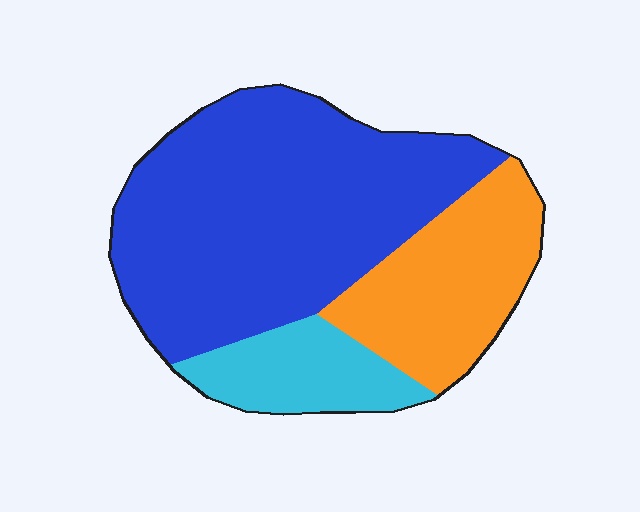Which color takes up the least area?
Cyan, at roughly 15%.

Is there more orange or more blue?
Blue.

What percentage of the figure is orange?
Orange takes up about one quarter (1/4) of the figure.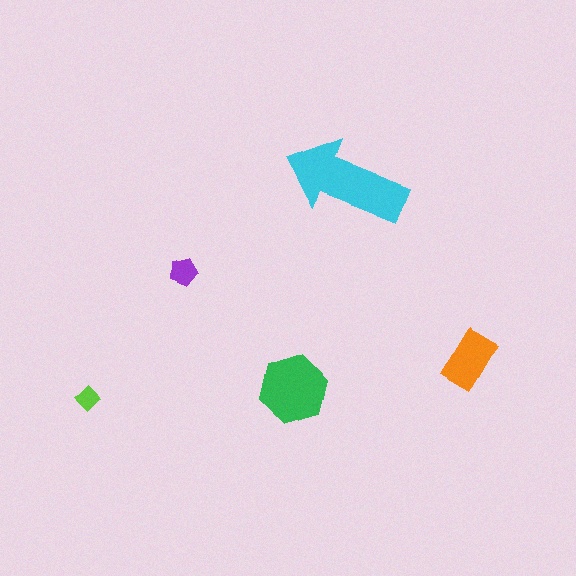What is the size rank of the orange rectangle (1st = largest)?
3rd.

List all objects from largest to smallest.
The cyan arrow, the green hexagon, the orange rectangle, the purple pentagon, the lime diamond.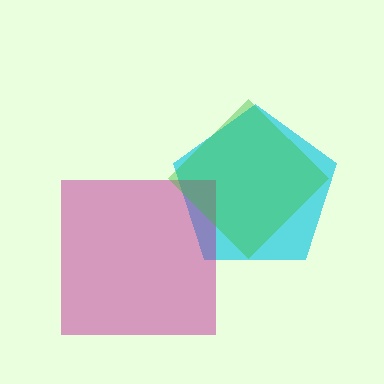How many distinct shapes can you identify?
There are 3 distinct shapes: a cyan pentagon, a magenta square, a green diamond.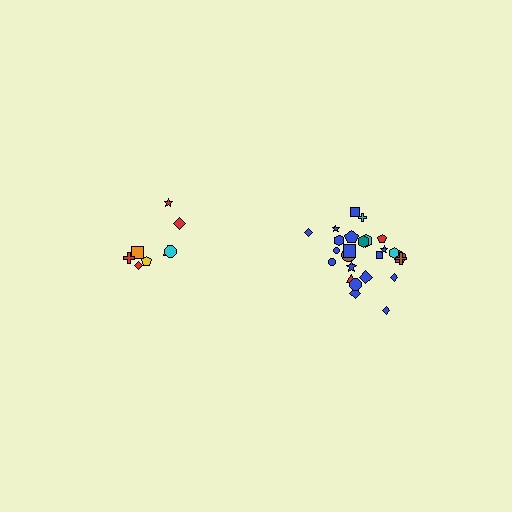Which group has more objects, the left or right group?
The right group.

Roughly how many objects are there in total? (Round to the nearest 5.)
Roughly 35 objects in total.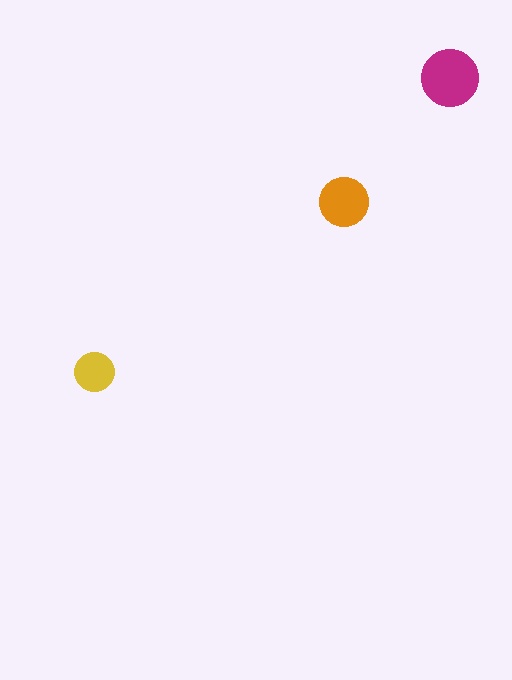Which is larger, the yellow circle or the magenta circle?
The magenta one.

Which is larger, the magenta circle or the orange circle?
The magenta one.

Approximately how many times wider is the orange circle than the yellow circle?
About 1.5 times wider.